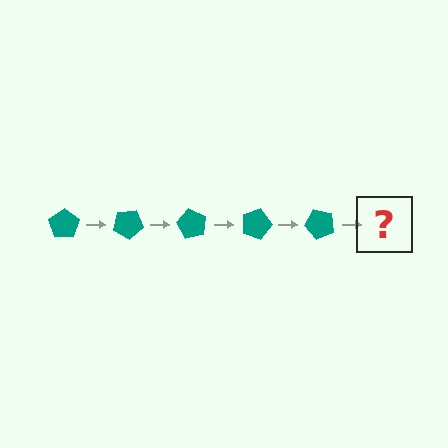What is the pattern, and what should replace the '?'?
The pattern is that the pentagon rotates 30 degrees each step. The '?' should be a teal pentagon rotated 150 degrees.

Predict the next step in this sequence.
The next step is a teal pentagon rotated 150 degrees.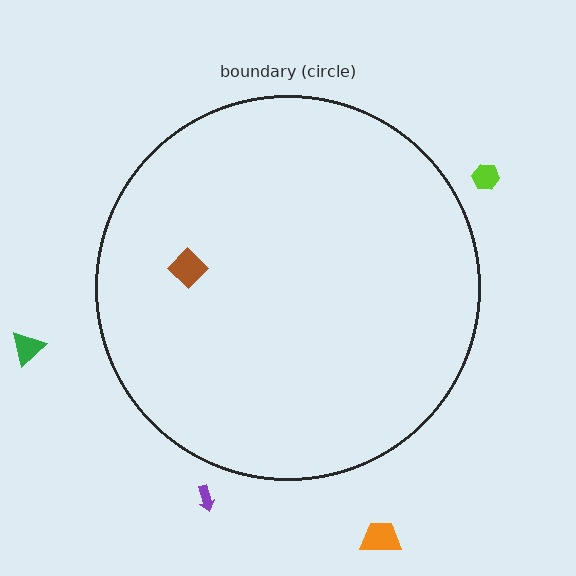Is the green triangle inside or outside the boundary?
Outside.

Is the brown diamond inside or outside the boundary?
Inside.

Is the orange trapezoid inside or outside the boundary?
Outside.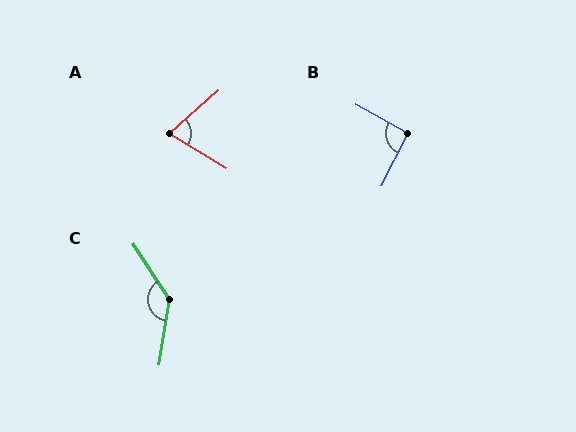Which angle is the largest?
C, at approximately 137 degrees.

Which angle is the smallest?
A, at approximately 72 degrees.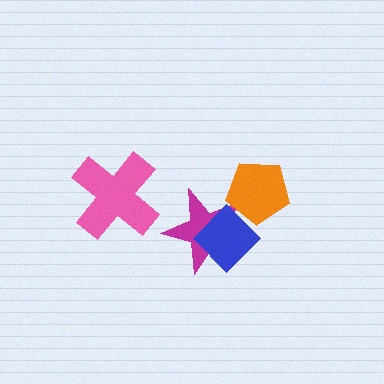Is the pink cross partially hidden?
No, no other shape covers it.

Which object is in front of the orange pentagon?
The blue diamond is in front of the orange pentagon.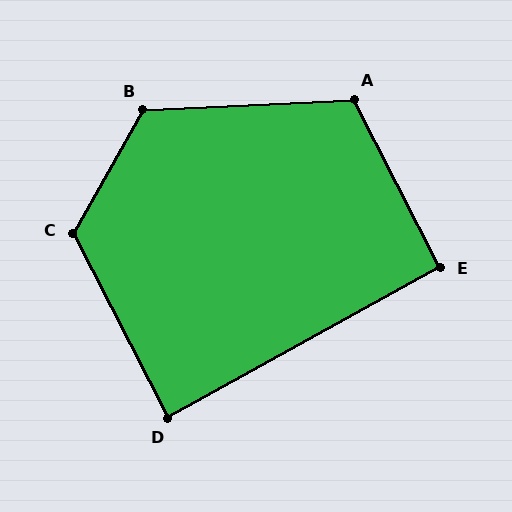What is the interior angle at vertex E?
Approximately 92 degrees (approximately right).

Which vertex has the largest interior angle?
C, at approximately 123 degrees.